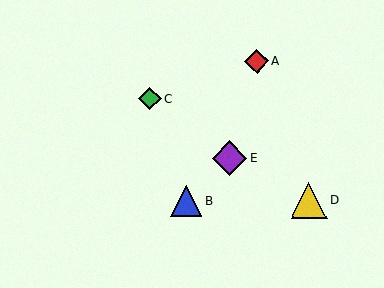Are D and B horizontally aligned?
Yes, both are at y≈201.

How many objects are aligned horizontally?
2 objects (B, D) are aligned horizontally.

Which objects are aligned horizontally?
Objects B, D are aligned horizontally.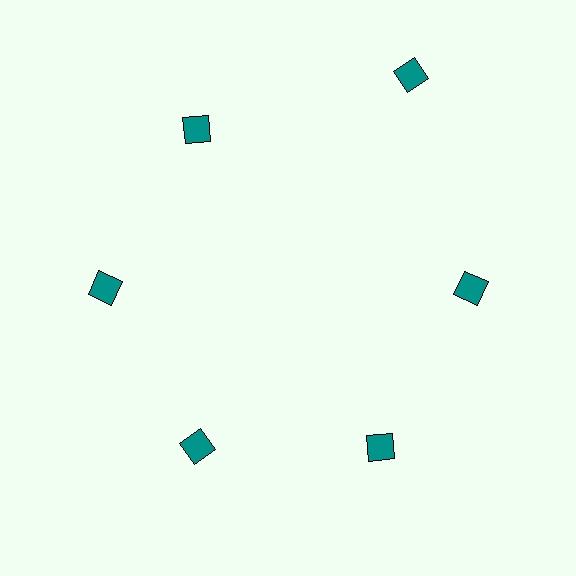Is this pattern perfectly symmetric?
No. The 6 teal diamonds are arranged in a ring, but one element near the 1 o'clock position is pushed outward from the center, breaking the 6-fold rotational symmetry.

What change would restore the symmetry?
The symmetry would be restored by moving it inward, back onto the ring so that all 6 diamonds sit at equal angles and equal distance from the center.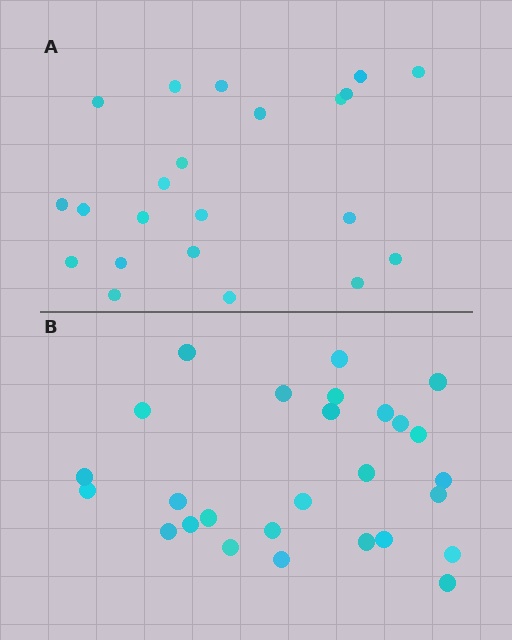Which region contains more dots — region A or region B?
Region B (the bottom region) has more dots.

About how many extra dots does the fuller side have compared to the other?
Region B has about 5 more dots than region A.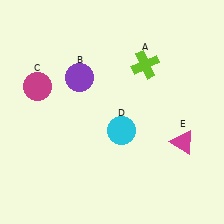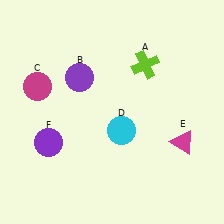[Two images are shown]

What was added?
A purple circle (F) was added in Image 2.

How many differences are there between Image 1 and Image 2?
There is 1 difference between the two images.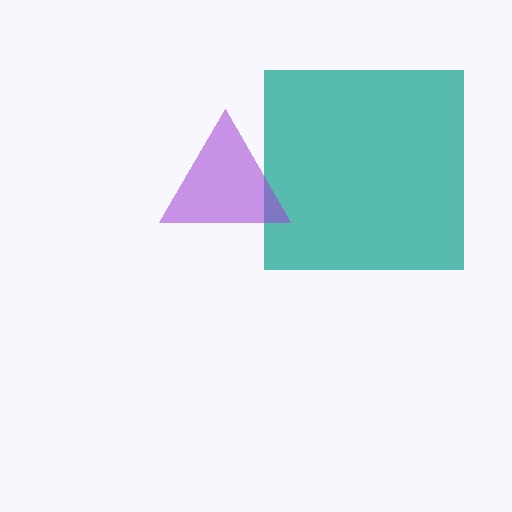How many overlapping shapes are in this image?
There are 2 overlapping shapes in the image.